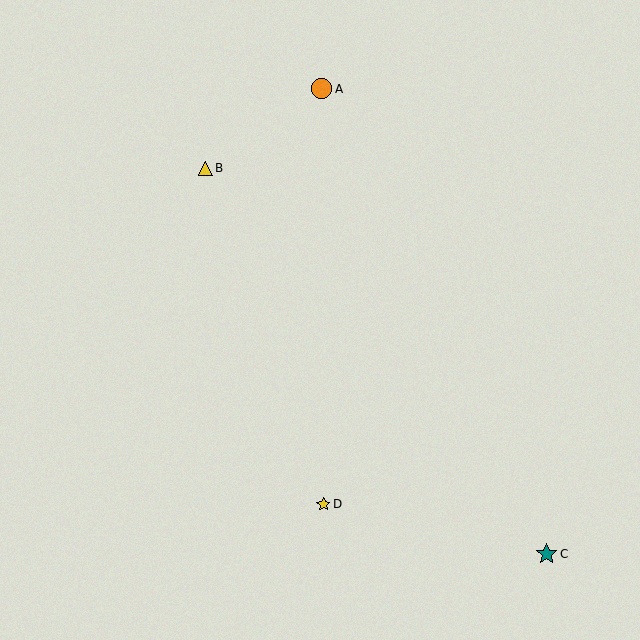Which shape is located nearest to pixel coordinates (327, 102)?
The orange circle (labeled A) at (321, 89) is nearest to that location.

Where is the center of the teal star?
The center of the teal star is at (547, 554).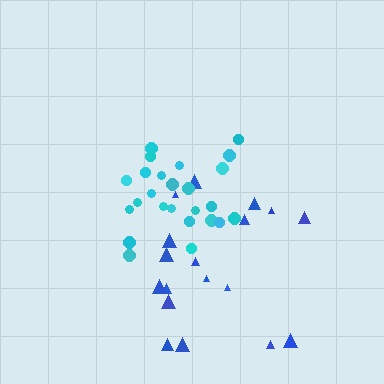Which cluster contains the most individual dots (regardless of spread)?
Cyan (25).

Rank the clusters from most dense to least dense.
cyan, blue.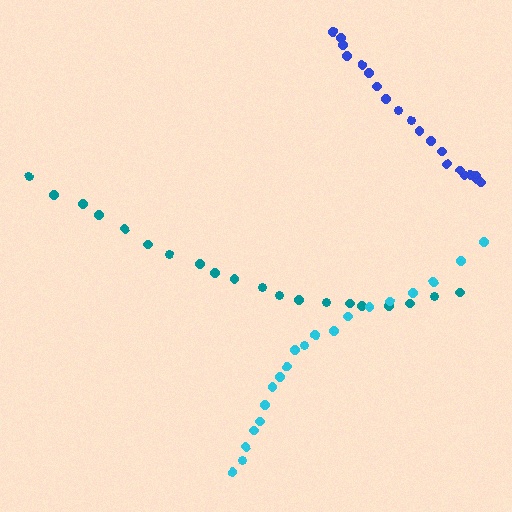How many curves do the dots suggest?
There are 3 distinct paths.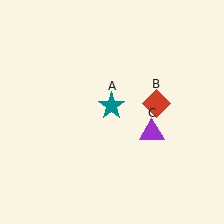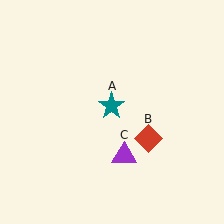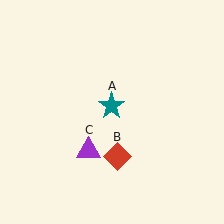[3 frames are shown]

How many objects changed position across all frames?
2 objects changed position: red diamond (object B), purple triangle (object C).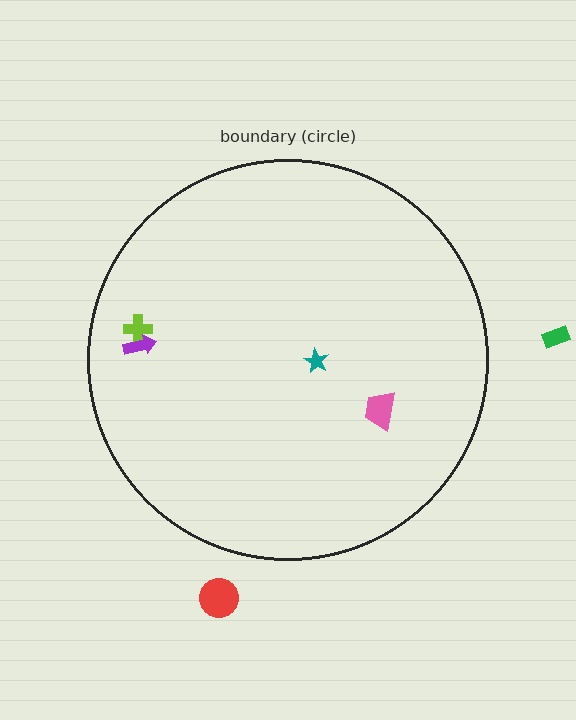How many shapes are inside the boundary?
4 inside, 2 outside.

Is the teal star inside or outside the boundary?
Inside.